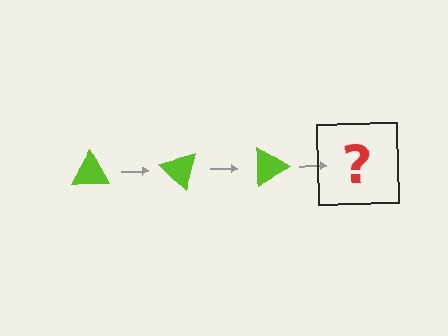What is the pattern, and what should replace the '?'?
The pattern is that the triangle rotates 45 degrees each step. The '?' should be a lime triangle rotated 135 degrees.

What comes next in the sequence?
The next element should be a lime triangle rotated 135 degrees.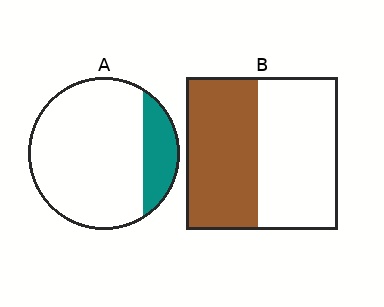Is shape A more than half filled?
No.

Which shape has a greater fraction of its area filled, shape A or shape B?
Shape B.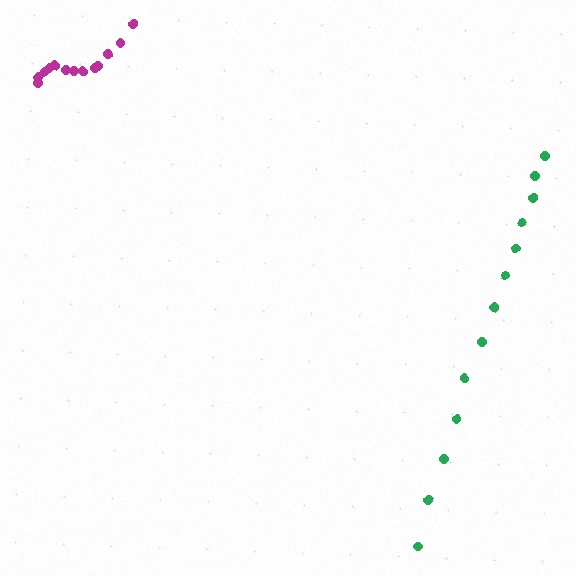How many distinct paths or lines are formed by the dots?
There are 2 distinct paths.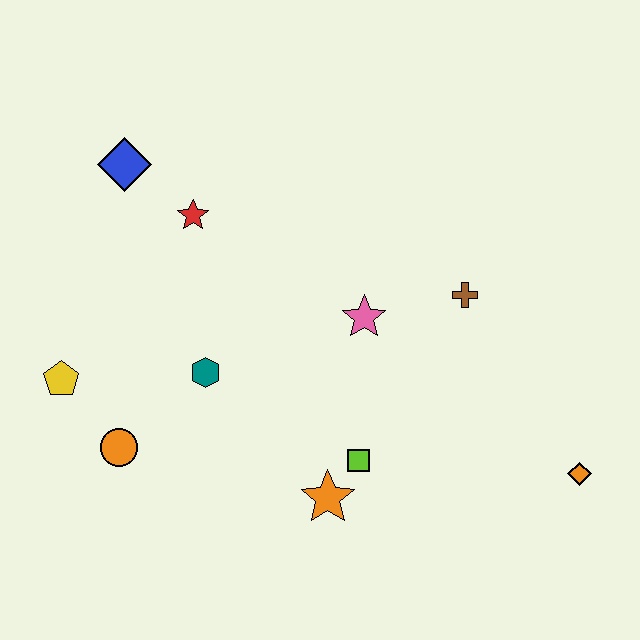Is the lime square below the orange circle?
Yes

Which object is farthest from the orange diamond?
The blue diamond is farthest from the orange diamond.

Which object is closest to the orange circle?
The yellow pentagon is closest to the orange circle.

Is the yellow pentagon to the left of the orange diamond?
Yes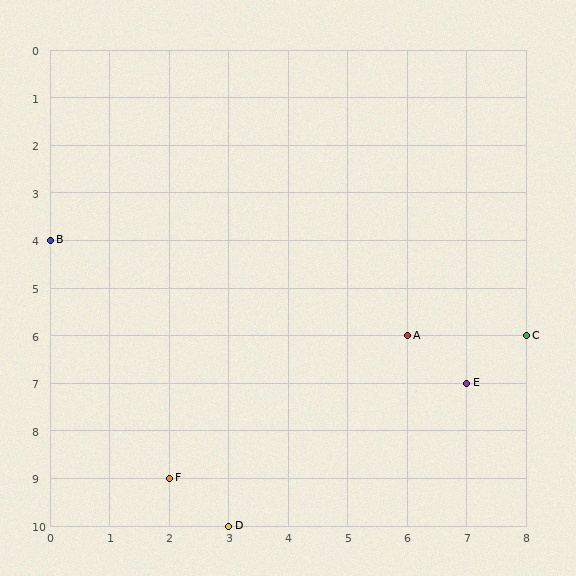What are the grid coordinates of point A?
Point A is at grid coordinates (6, 6).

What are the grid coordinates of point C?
Point C is at grid coordinates (8, 6).